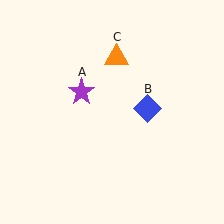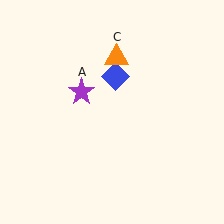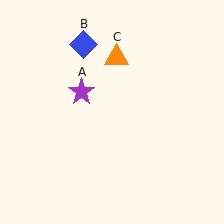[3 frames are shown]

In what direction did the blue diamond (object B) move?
The blue diamond (object B) moved up and to the left.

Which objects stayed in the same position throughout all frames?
Purple star (object A) and orange triangle (object C) remained stationary.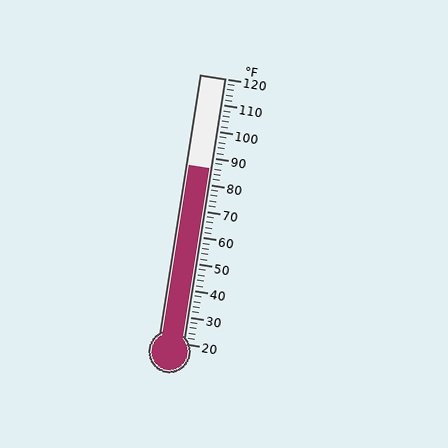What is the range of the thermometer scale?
The thermometer scale ranges from 20°F to 120°F.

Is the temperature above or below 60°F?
The temperature is above 60°F.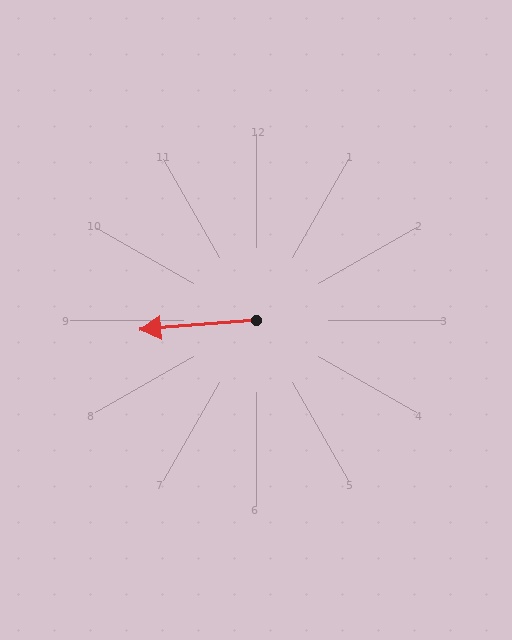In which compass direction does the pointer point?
West.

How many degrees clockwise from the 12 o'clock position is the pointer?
Approximately 265 degrees.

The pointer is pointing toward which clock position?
Roughly 9 o'clock.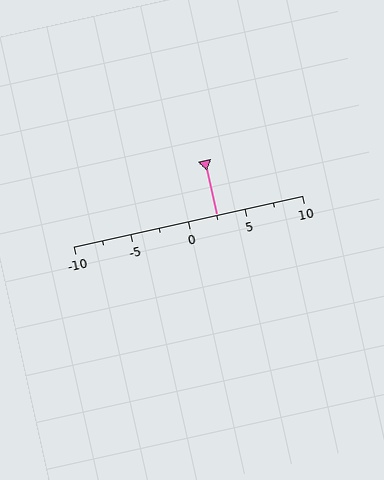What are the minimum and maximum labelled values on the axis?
The axis runs from -10 to 10.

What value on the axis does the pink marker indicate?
The marker indicates approximately 2.5.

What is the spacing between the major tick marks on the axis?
The major ticks are spaced 5 apart.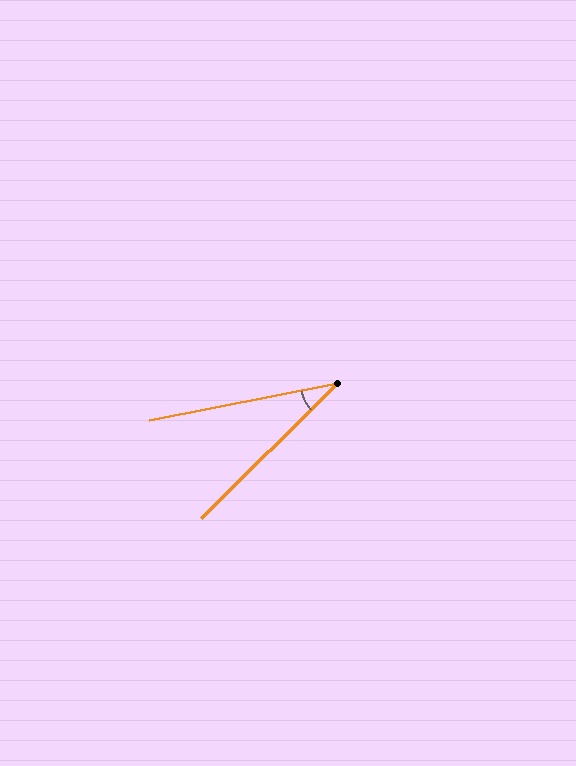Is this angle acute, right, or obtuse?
It is acute.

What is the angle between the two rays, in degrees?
Approximately 33 degrees.